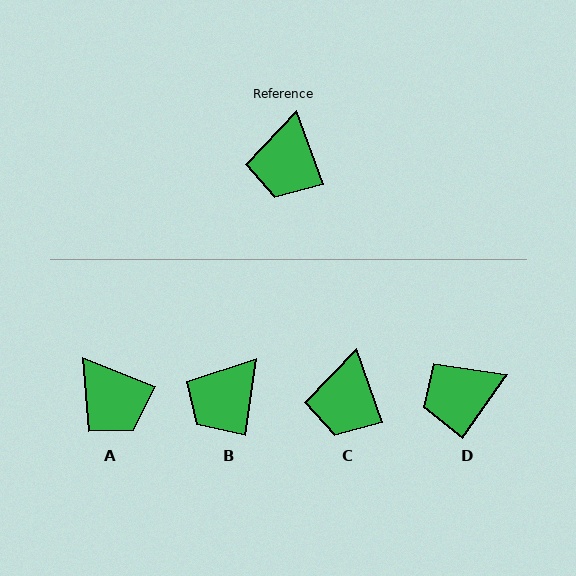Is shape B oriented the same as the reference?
No, it is off by about 28 degrees.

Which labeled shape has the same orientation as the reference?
C.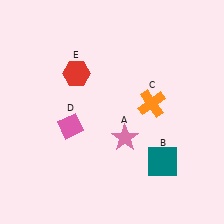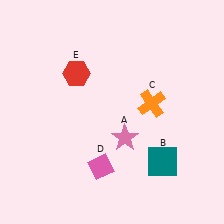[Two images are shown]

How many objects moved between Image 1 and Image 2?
1 object moved between the two images.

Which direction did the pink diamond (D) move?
The pink diamond (D) moved down.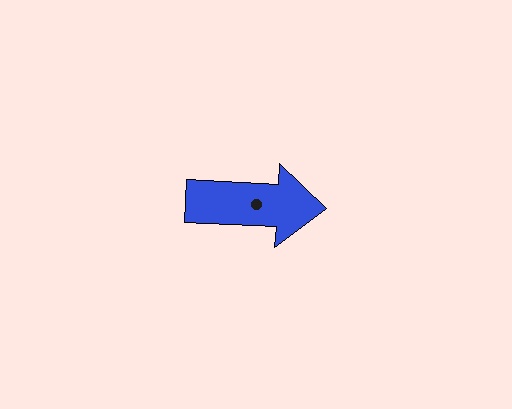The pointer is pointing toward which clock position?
Roughly 3 o'clock.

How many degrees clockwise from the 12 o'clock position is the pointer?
Approximately 93 degrees.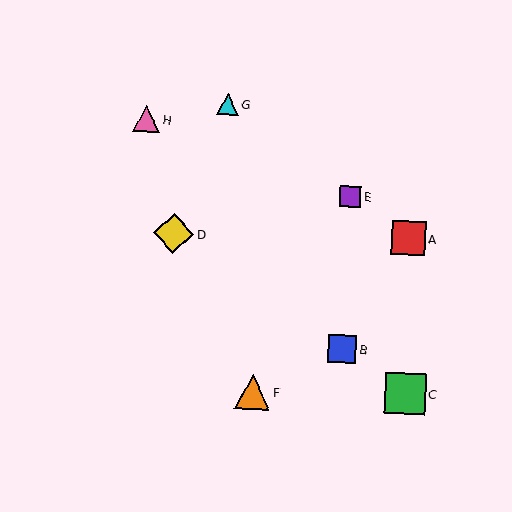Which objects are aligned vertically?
Objects B, E are aligned vertically.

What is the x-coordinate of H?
Object H is at x≈147.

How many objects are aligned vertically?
2 objects (B, E) are aligned vertically.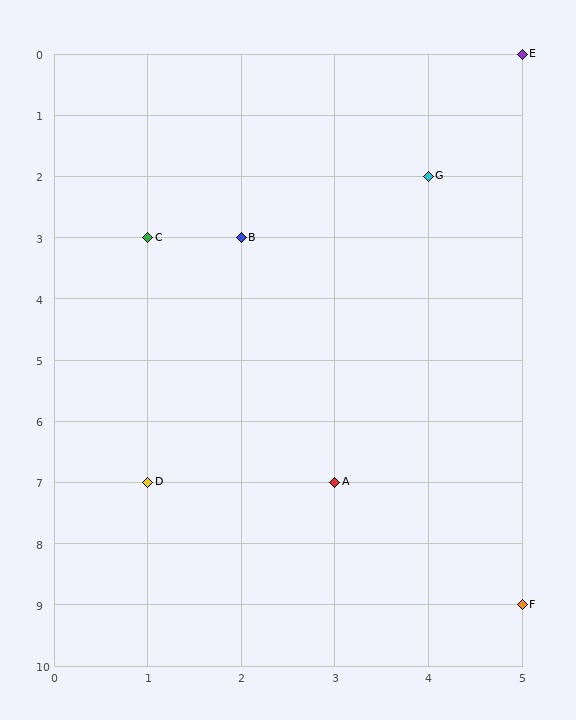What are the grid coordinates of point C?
Point C is at grid coordinates (1, 3).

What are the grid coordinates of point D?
Point D is at grid coordinates (1, 7).